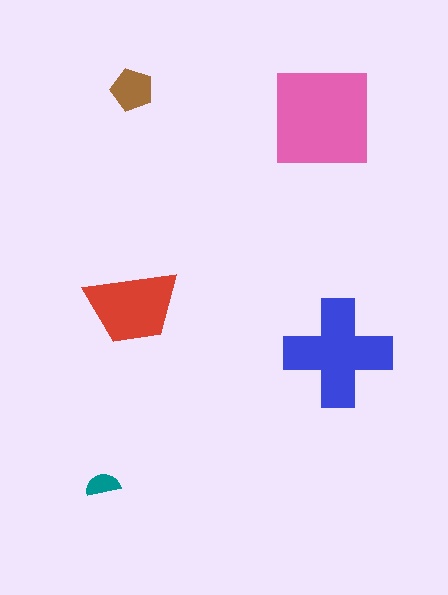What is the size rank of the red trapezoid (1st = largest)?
3rd.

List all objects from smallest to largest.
The teal semicircle, the brown pentagon, the red trapezoid, the blue cross, the pink square.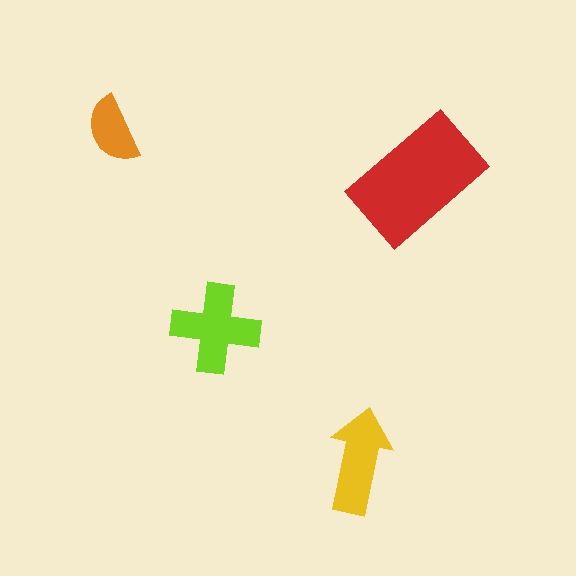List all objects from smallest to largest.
The orange semicircle, the yellow arrow, the lime cross, the red rectangle.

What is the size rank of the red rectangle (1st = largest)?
1st.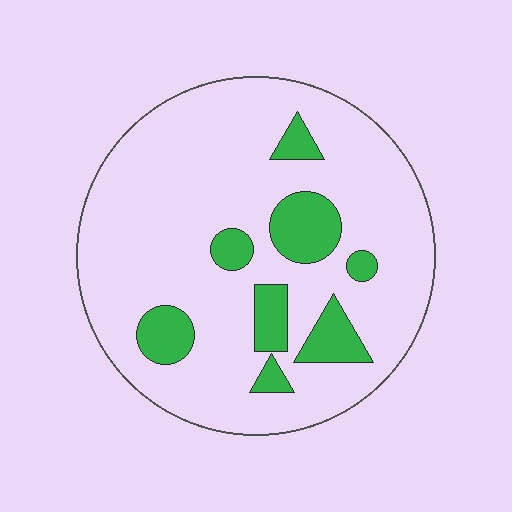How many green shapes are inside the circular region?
8.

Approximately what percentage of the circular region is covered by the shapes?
Approximately 15%.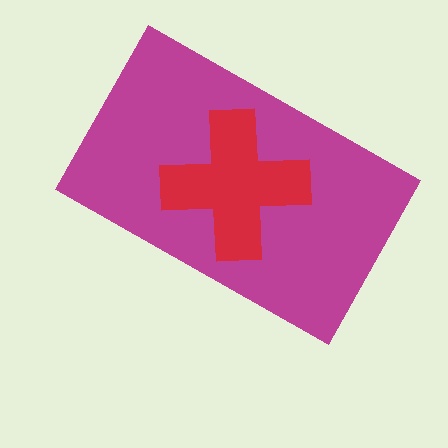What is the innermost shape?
The red cross.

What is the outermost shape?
The magenta rectangle.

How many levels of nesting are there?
2.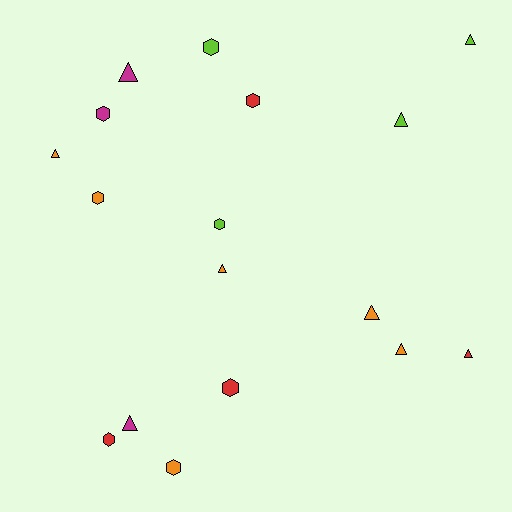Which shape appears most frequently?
Triangle, with 9 objects.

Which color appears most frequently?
Orange, with 6 objects.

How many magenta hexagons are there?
There is 1 magenta hexagon.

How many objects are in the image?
There are 17 objects.